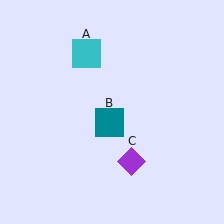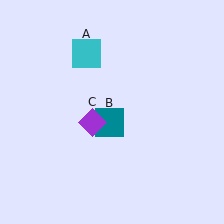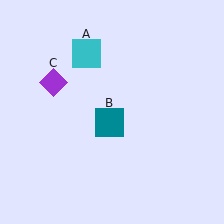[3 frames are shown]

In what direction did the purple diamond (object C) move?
The purple diamond (object C) moved up and to the left.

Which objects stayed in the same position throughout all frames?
Cyan square (object A) and teal square (object B) remained stationary.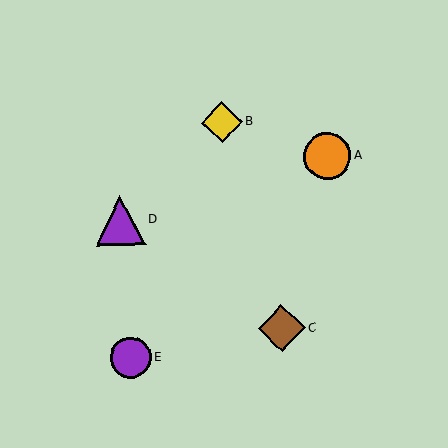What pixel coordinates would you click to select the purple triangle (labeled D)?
Click at (120, 220) to select the purple triangle D.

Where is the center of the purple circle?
The center of the purple circle is at (131, 358).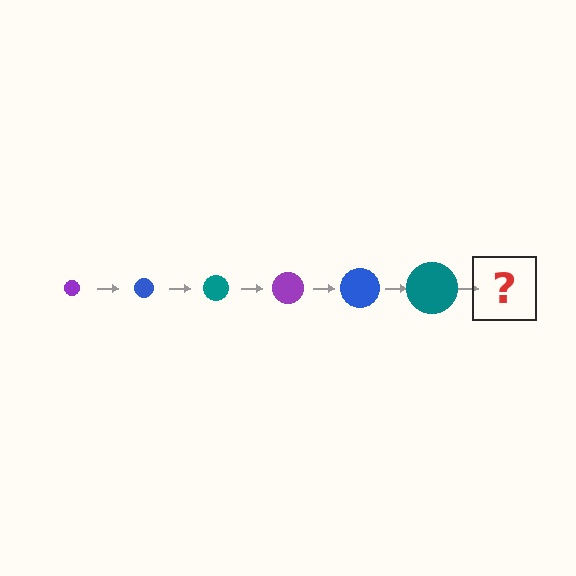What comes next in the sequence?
The next element should be a purple circle, larger than the previous one.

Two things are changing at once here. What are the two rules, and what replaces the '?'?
The two rules are that the circle grows larger each step and the color cycles through purple, blue, and teal. The '?' should be a purple circle, larger than the previous one.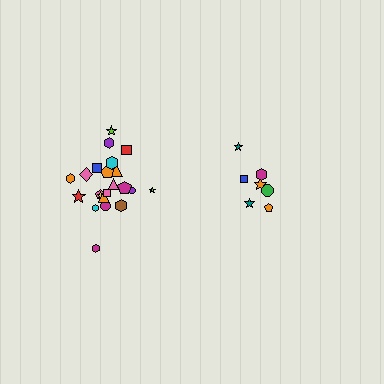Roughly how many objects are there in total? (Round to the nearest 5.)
Roughly 30 objects in total.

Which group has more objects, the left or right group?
The left group.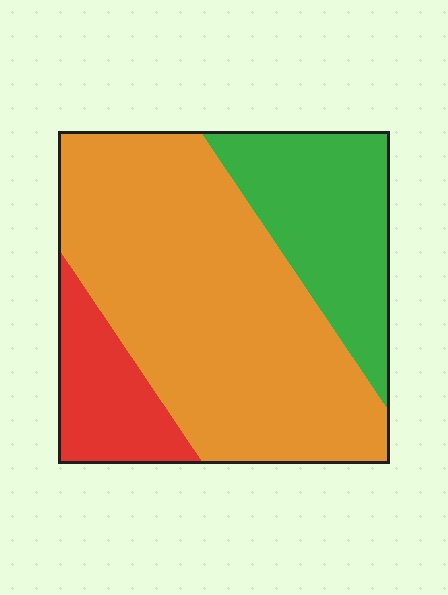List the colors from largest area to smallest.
From largest to smallest: orange, green, red.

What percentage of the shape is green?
Green takes up about one quarter (1/4) of the shape.